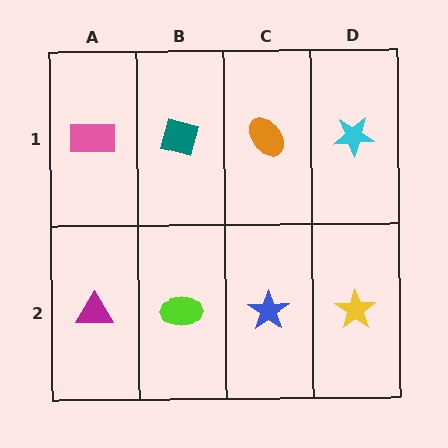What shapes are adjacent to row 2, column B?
A teal diamond (row 1, column B), a magenta triangle (row 2, column A), a blue star (row 2, column C).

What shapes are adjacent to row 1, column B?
A lime ellipse (row 2, column B), a pink rectangle (row 1, column A), an orange ellipse (row 1, column C).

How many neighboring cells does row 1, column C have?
3.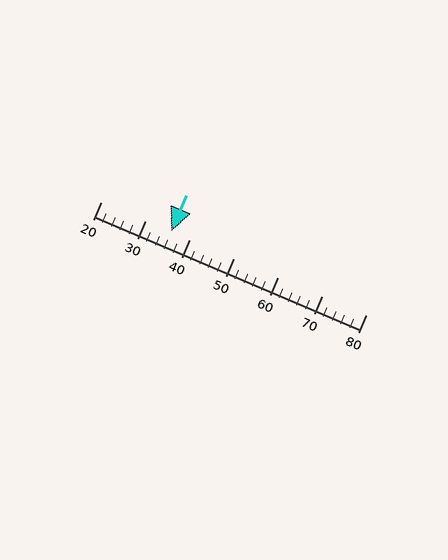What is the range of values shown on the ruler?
The ruler shows values from 20 to 80.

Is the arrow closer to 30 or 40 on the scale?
The arrow is closer to 40.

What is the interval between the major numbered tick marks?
The major tick marks are spaced 10 units apart.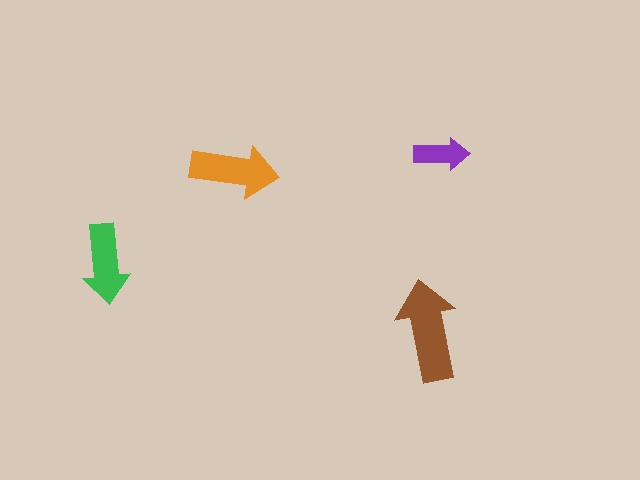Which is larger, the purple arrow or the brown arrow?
The brown one.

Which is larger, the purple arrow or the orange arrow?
The orange one.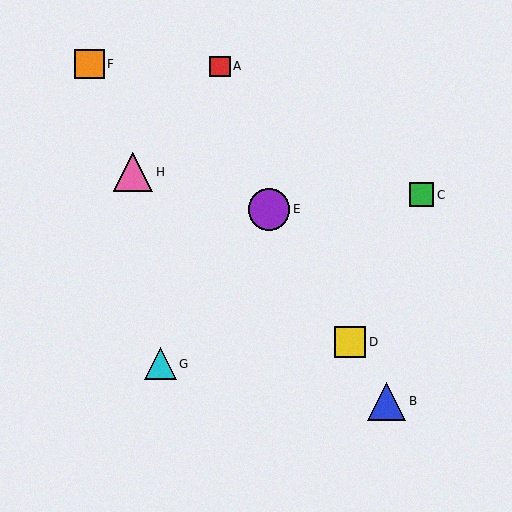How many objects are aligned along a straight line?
3 objects (B, D, E) are aligned along a straight line.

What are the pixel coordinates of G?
Object G is at (160, 364).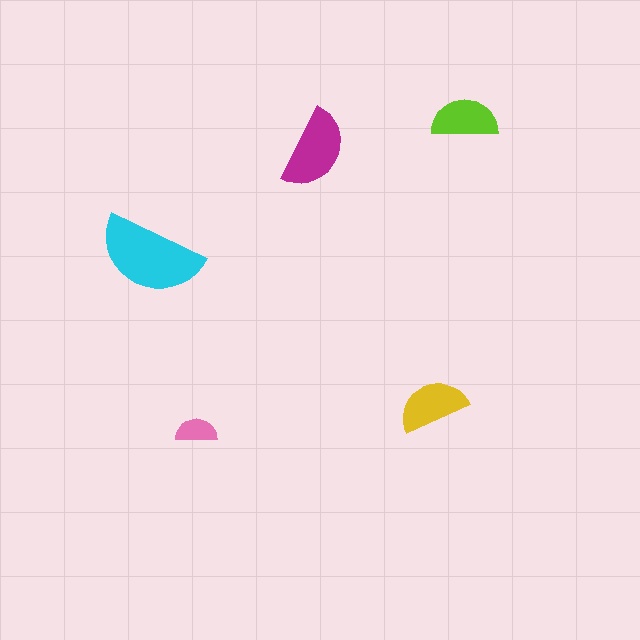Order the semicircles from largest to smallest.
the cyan one, the magenta one, the yellow one, the lime one, the pink one.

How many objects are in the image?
There are 5 objects in the image.